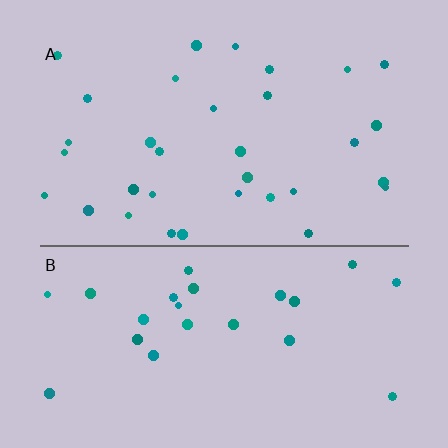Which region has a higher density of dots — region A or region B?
A (the top).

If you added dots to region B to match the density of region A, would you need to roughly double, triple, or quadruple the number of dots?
Approximately double.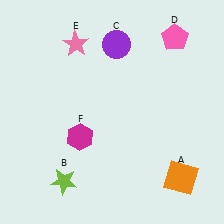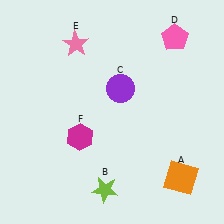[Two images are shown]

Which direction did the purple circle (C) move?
The purple circle (C) moved down.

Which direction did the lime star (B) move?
The lime star (B) moved right.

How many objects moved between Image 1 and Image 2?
2 objects moved between the two images.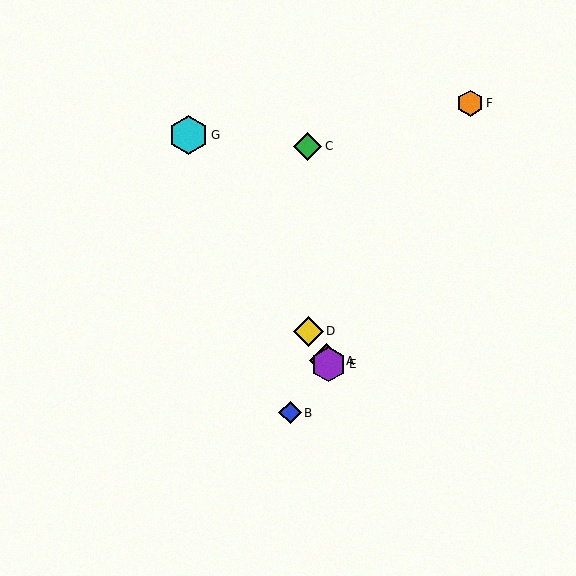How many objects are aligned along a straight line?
4 objects (A, D, E, G) are aligned along a straight line.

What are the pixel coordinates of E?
Object E is at (329, 364).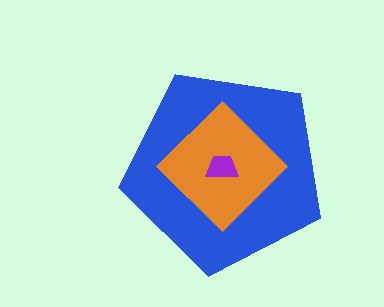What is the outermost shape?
The blue pentagon.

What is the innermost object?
The purple trapezoid.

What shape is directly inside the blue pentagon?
The orange diamond.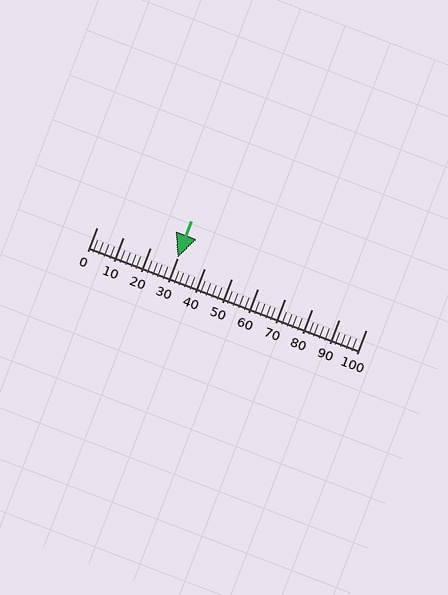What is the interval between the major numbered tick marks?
The major tick marks are spaced 10 units apart.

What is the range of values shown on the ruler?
The ruler shows values from 0 to 100.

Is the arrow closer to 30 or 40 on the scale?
The arrow is closer to 30.